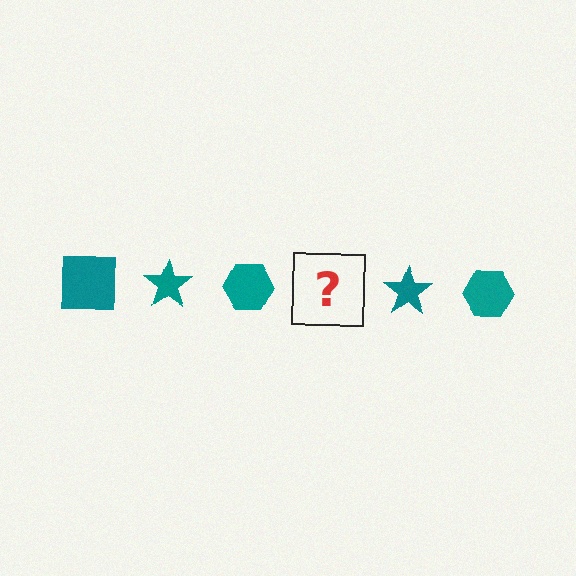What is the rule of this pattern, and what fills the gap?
The rule is that the pattern cycles through square, star, hexagon shapes in teal. The gap should be filled with a teal square.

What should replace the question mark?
The question mark should be replaced with a teal square.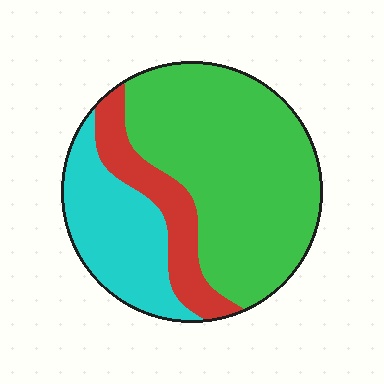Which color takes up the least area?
Red, at roughly 15%.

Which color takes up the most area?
Green, at roughly 60%.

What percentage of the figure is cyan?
Cyan covers 25% of the figure.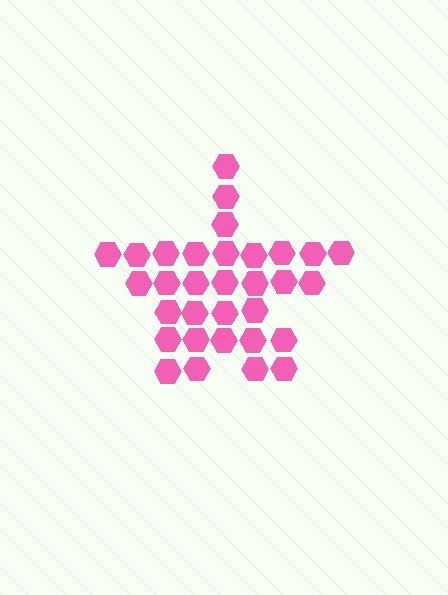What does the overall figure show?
The overall figure shows a star.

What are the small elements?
The small elements are hexagons.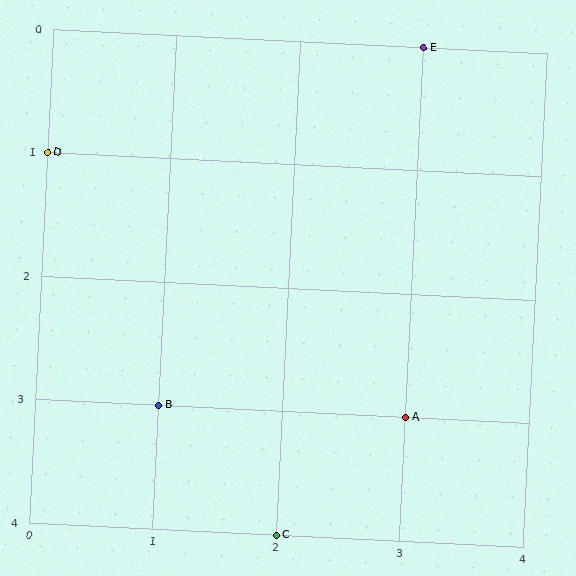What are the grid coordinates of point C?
Point C is at grid coordinates (2, 4).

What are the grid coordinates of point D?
Point D is at grid coordinates (0, 1).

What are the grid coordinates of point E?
Point E is at grid coordinates (3, 0).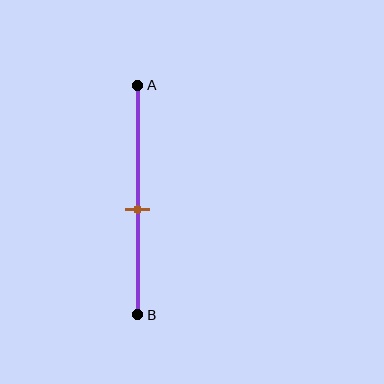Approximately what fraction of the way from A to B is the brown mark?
The brown mark is approximately 55% of the way from A to B.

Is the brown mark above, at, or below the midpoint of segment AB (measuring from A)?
The brown mark is below the midpoint of segment AB.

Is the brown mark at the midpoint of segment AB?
No, the mark is at about 55% from A, not at the 50% midpoint.